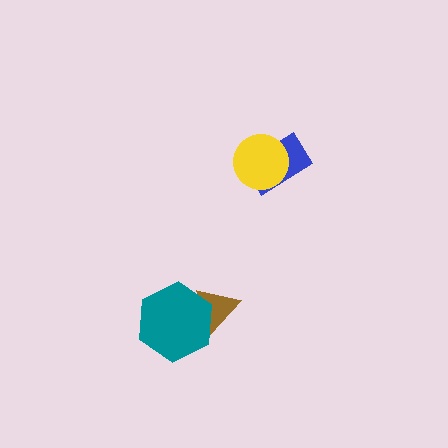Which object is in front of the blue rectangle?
The yellow circle is in front of the blue rectangle.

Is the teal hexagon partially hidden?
No, no other shape covers it.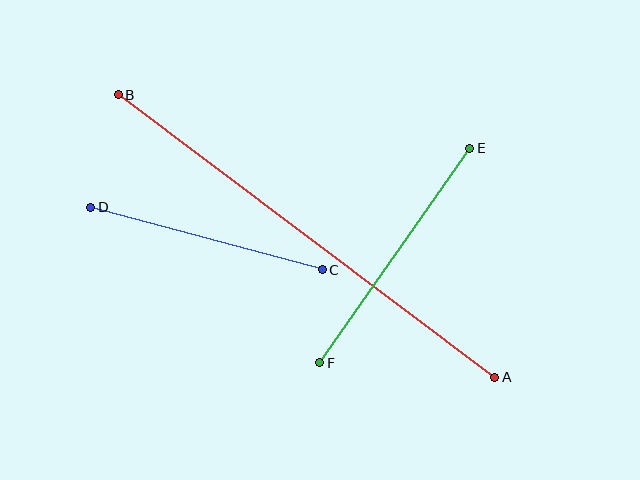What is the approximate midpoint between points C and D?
The midpoint is at approximately (207, 238) pixels.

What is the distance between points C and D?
The distance is approximately 240 pixels.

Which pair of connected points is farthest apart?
Points A and B are farthest apart.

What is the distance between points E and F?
The distance is approximately 261 pixels.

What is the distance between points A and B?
The distance is approximately 471 pixels.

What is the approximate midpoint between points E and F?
The midpoint is at approximately (395, 255) pixels.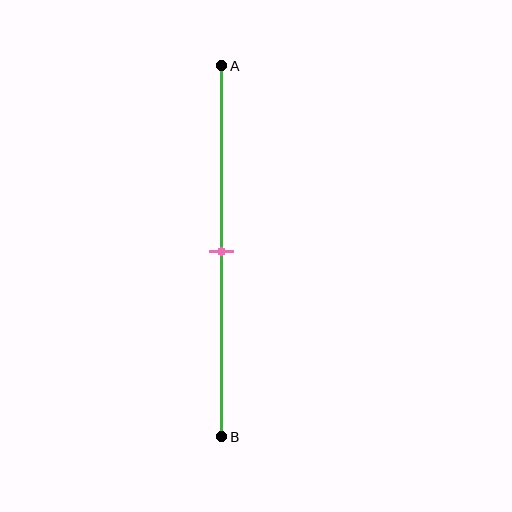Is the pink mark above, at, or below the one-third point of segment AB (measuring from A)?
The pink mark is below the one-third point of segment AB.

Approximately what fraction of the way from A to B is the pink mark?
The pink mark is approximately 50% of the way from A to B.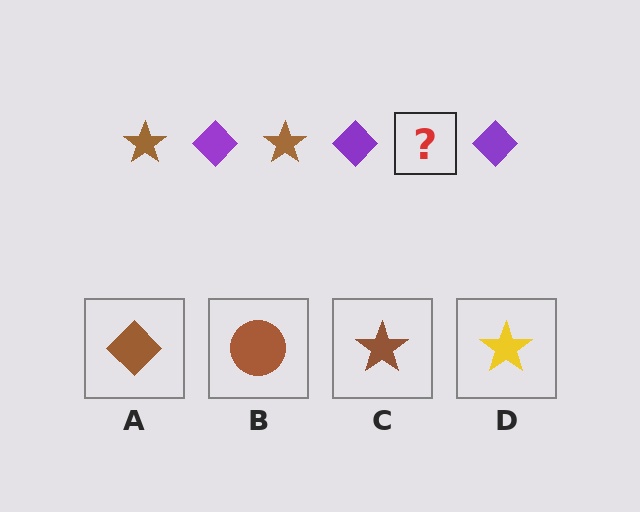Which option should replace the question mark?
Option C.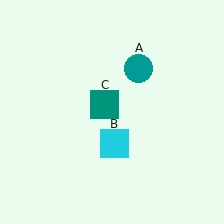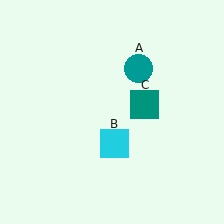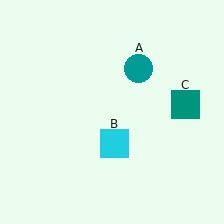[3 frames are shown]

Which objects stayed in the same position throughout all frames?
Teal circle (object A) and cyan square (object B) remained stationary.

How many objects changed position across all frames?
1 object changed position: teal square (object C).